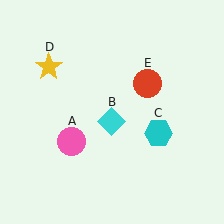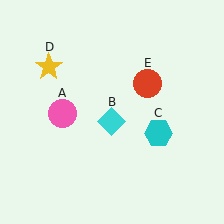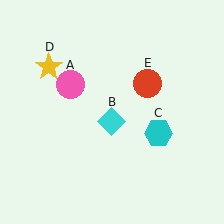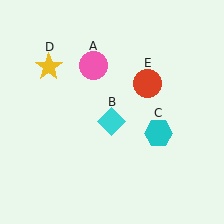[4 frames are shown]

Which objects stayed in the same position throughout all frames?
Cyan diamond (object B) and cyan hexagon (object C) and yellow star (object D) and red circle (object E) remained stationary.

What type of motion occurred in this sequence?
The pink circle (object A) rotated clockwise around the center of the scene.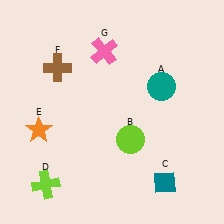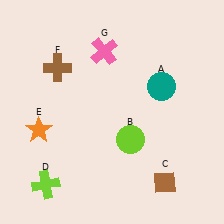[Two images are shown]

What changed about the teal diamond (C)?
In Image 1, C is teal. In Image 2, it changed to brown.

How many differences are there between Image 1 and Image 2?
There is 1 difference between the two images.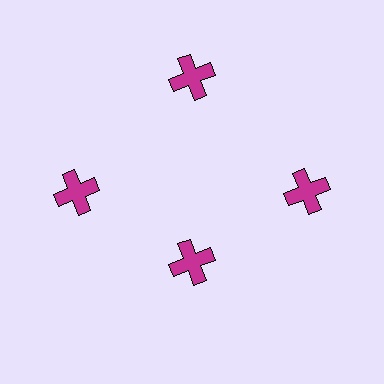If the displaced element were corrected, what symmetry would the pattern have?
It would have 4-fold rotational symmetry — the pattern would map onto itself every 90 degrees.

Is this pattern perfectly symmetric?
No. The 4 magenta crosses are arranged in a ring, but one element near the 6 o'clock position is pulled inward toward the center, breaking the 4-fold rotational symmetry.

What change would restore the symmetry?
The symmetry would be restored by moving it outward, back onto the ring so that all 4 crosses sit at equal angles and equal distance from the center.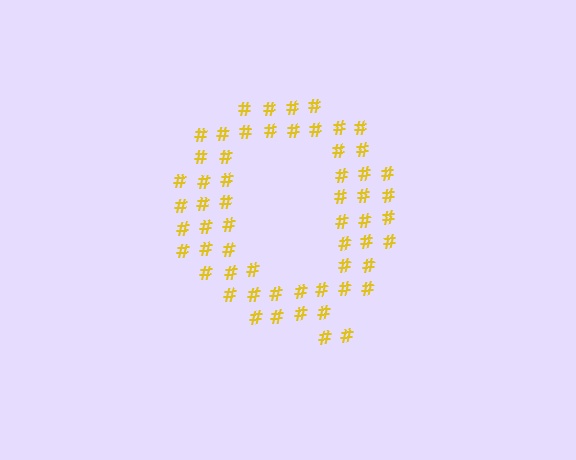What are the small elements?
The small elements are hash symbols.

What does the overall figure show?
The overall figure shows the letter Q.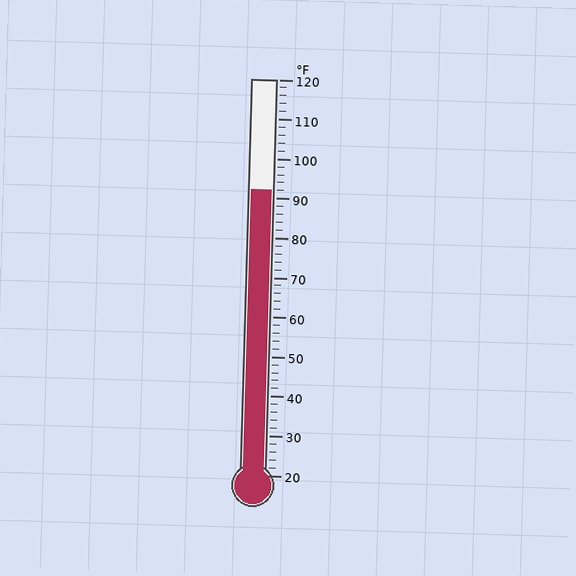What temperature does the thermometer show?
The thermometer shows approximately 92°F.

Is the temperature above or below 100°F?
The temperature is below 100°F.